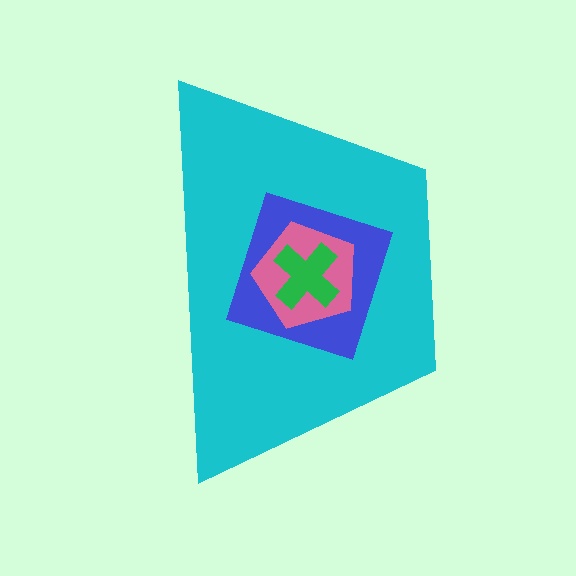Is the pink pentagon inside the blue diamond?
Yes.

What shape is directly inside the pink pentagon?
The green cross.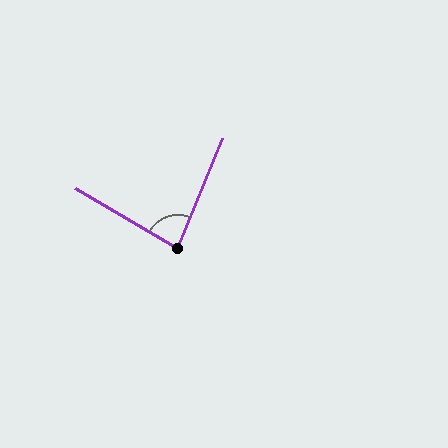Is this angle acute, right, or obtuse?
It is acute.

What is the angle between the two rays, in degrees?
Approximately 82 degrees.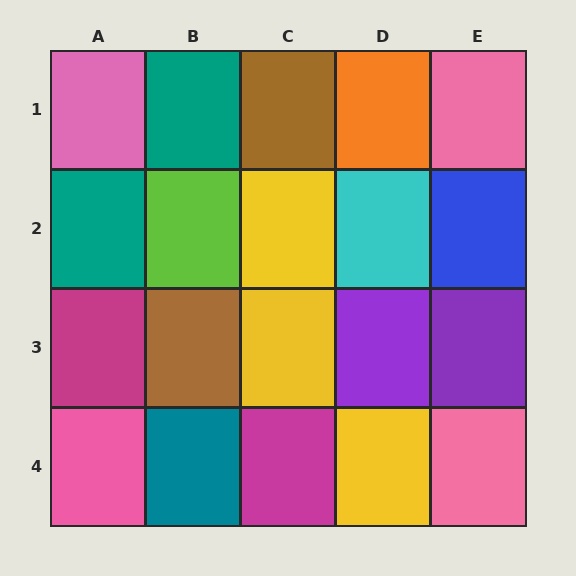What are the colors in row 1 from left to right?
Pink, teal, brown, orange, pink.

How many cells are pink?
4 cells are pink.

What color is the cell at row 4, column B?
Teal.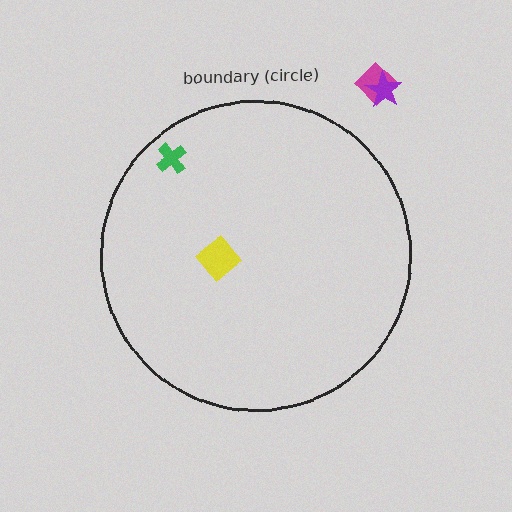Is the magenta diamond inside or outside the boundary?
Outside.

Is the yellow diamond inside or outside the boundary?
Inside.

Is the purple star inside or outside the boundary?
Outside.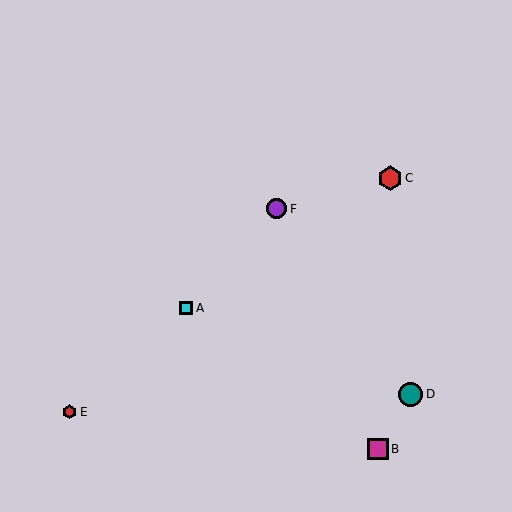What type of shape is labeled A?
Shape A is a cyan square.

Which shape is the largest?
The red hexagon (labeled C) is the largest.